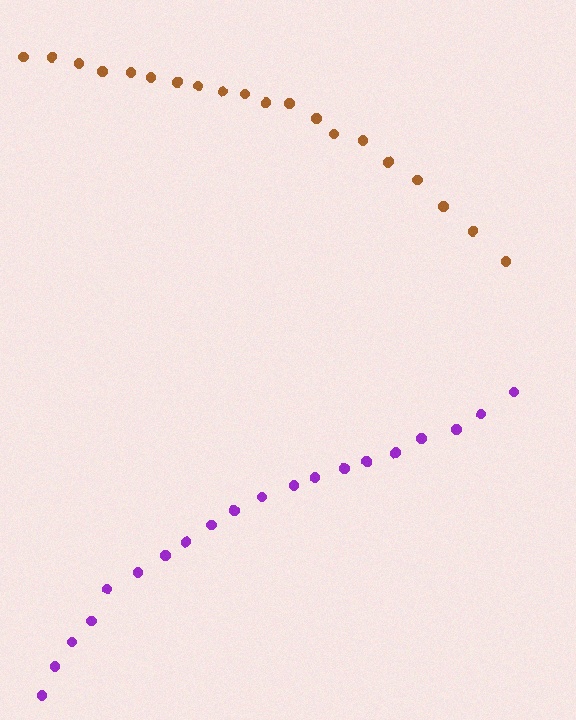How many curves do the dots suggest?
There are 2 distinct paths.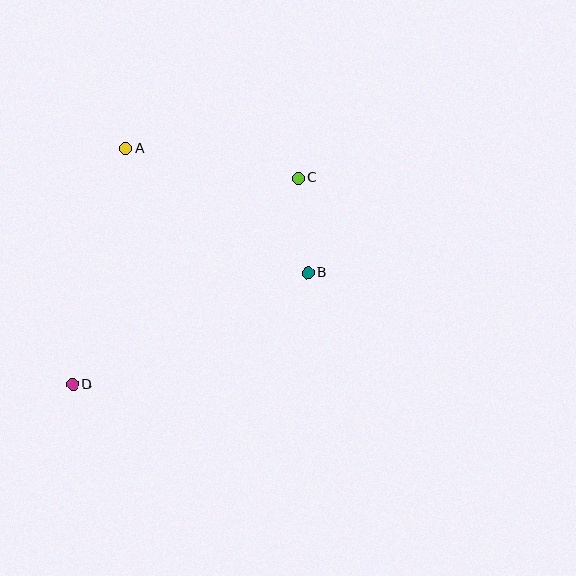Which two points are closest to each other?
Points B and C are closest to each other.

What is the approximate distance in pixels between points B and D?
The distance between B and D is approximately 261 pixels.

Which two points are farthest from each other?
Points C and D are farthest from each other.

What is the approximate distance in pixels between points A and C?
The distance between A and C is approximately 175 pixels.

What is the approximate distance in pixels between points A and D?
The distance between A and D is approximately 242 pixels.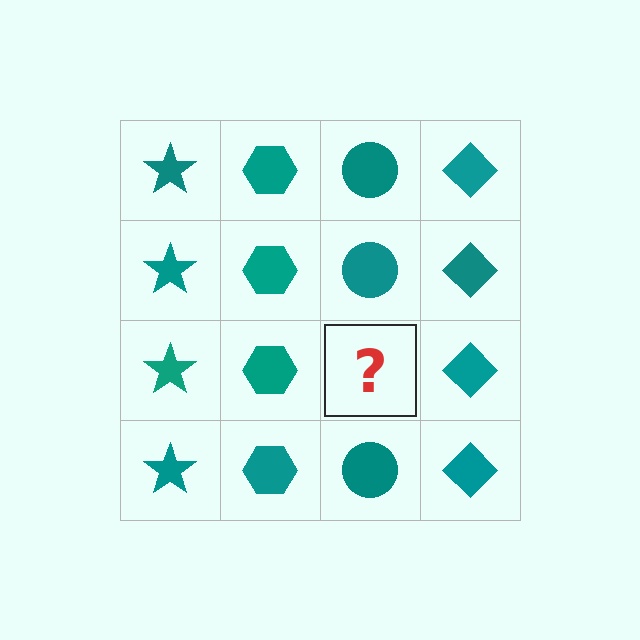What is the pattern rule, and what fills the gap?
The rule is that each column has a consistent shape. The gap should be filled with a teal circle.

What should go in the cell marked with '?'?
The missing cell should contain a teal circle.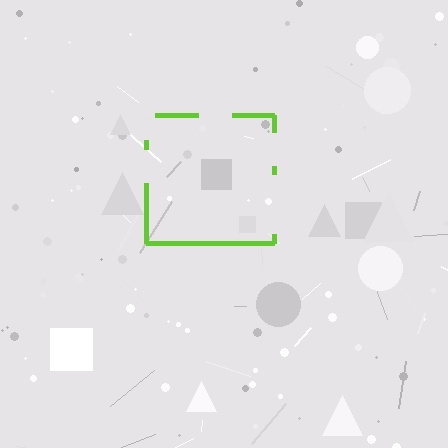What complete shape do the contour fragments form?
The contour fragments form a square.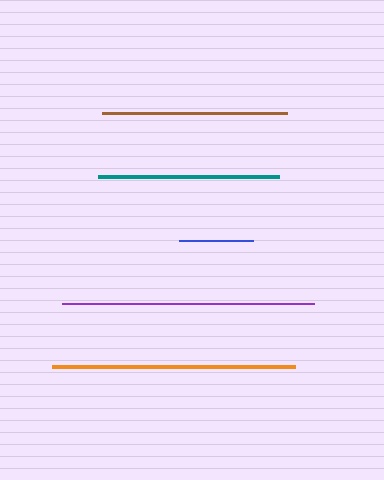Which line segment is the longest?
The purple line is the longest at approximately 252 pixels.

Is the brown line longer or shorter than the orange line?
The orange line is longer than the brown line.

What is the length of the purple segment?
The purple segment is approximately 252 pixels long.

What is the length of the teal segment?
The teal segment is approximately 181 pixels long.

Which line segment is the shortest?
The blue line is the shortest at approximately 74 pixels.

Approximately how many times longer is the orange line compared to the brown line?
The orange line is approximately 1.3 times the length of the brown line.